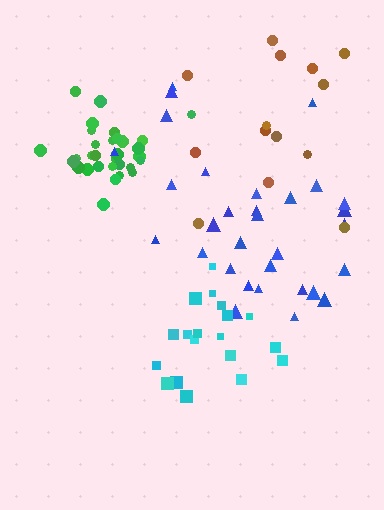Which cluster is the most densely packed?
Green.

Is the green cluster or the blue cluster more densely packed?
Green.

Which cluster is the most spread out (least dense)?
Brown.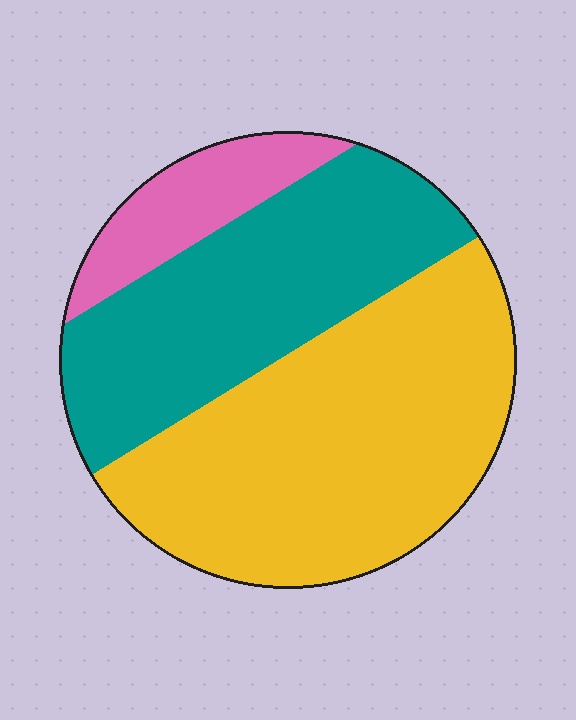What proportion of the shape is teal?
Teal takes up between a quarter and a half of the shape.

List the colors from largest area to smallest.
From largest to smallest: yellow, teal, pink.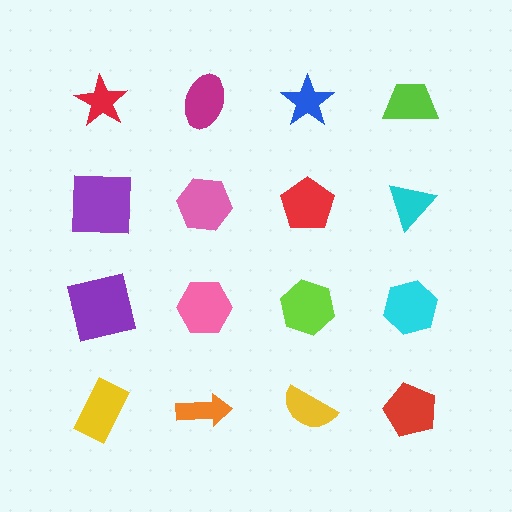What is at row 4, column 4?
A red pentagon.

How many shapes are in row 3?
4 shapes.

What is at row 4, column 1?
A yellow rectangle.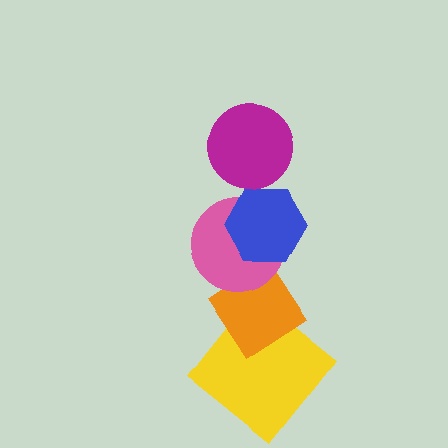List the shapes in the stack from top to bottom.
From top to bottom: the magenta circle, the blue hexagon, the pink circle, the orange diamond, the yellow diamond.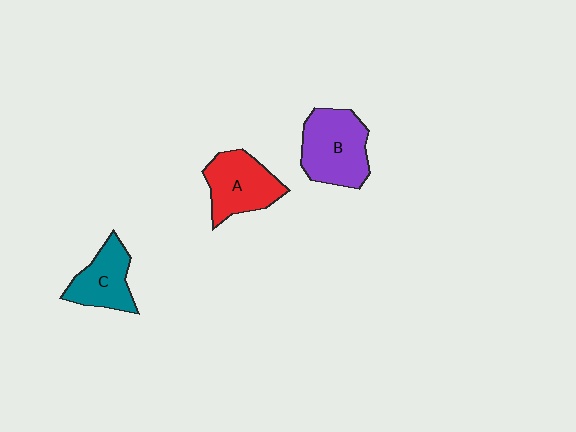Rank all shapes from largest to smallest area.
From largest to smallest: B (purple), A (red), C (teal).